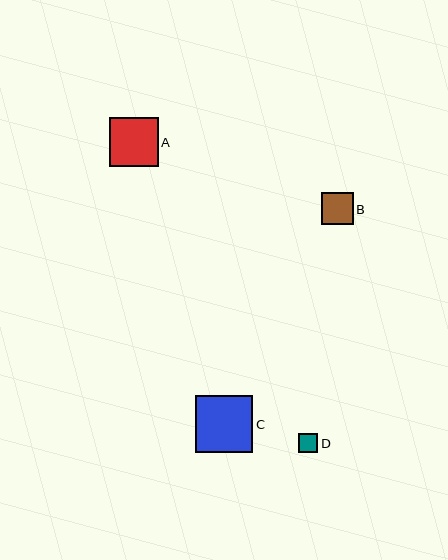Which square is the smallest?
Square D is the smallest with a size of approximately 19 pixels.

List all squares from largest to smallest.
From largest to smallest: C, A, B, D.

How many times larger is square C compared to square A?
Square C is approximately 1.2 times the size of square A.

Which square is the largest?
Square C is the largest with a size of approximately 57 pixels.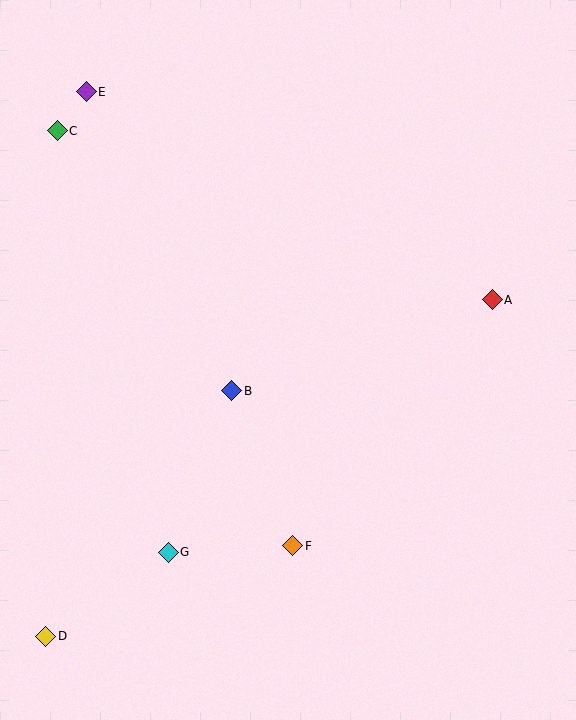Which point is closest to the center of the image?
Point B at (232, 391) is closest to the center.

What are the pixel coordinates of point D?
Point D is at (46, 637).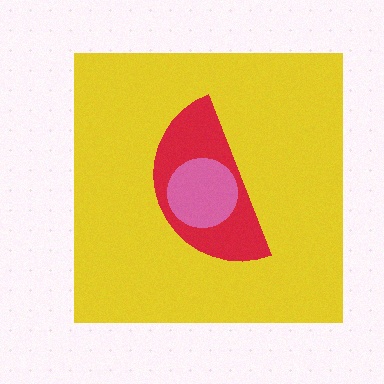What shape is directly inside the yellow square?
The red semicircle.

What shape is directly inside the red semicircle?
The pink circle.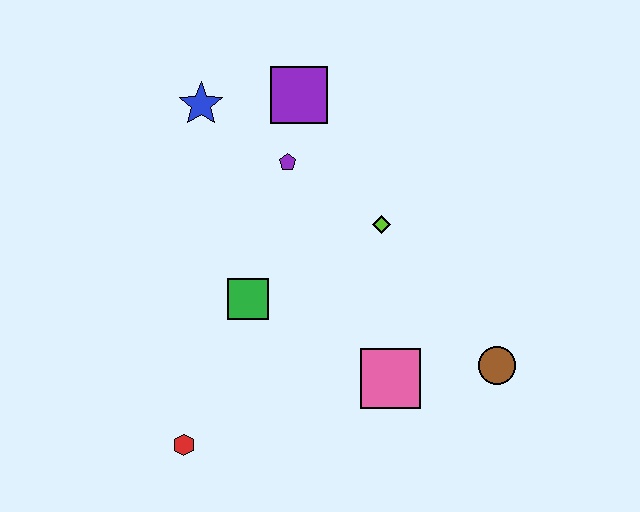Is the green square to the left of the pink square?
Yes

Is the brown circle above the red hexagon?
Yes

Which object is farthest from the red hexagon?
The purple square is farthest from the red hexagon.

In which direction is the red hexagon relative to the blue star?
The red hexagon is below the blue star.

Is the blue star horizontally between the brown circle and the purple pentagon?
No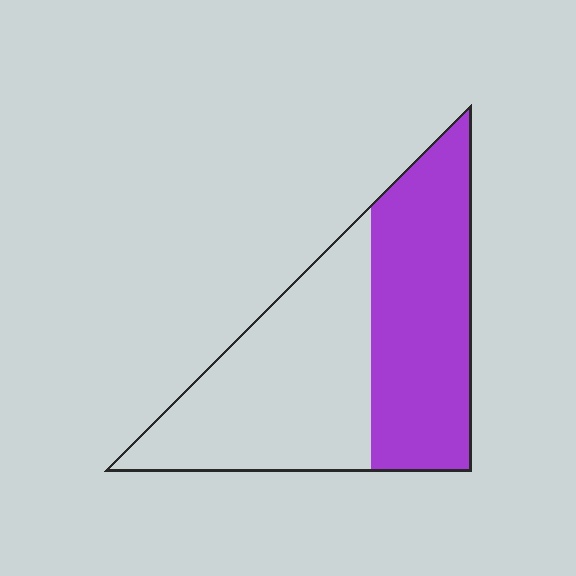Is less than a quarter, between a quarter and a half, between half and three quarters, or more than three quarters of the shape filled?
Between a quarter and a half.